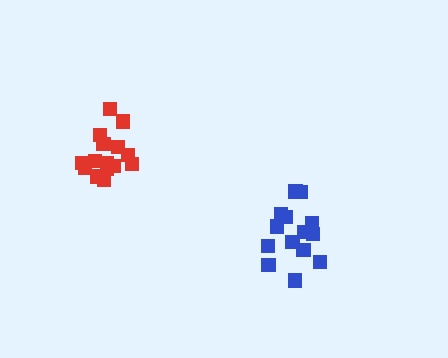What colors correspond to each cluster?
The clusters are colored: red, blue.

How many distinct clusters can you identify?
There are 2 distinct clusters.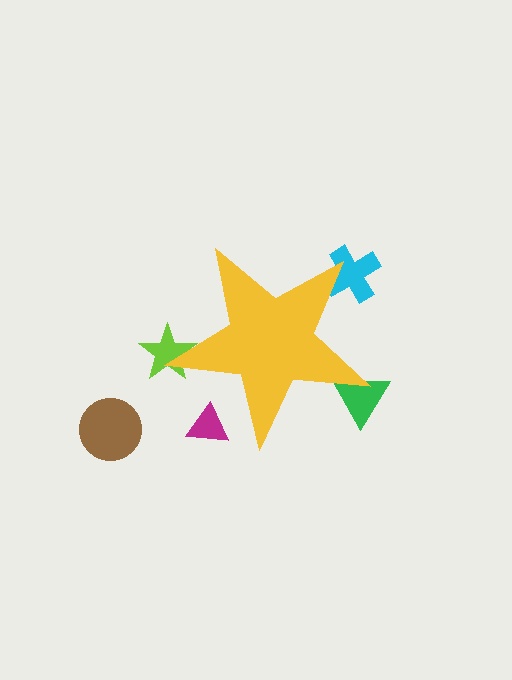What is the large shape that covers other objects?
A yellow star.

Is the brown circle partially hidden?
No, the brown circle is fully visible.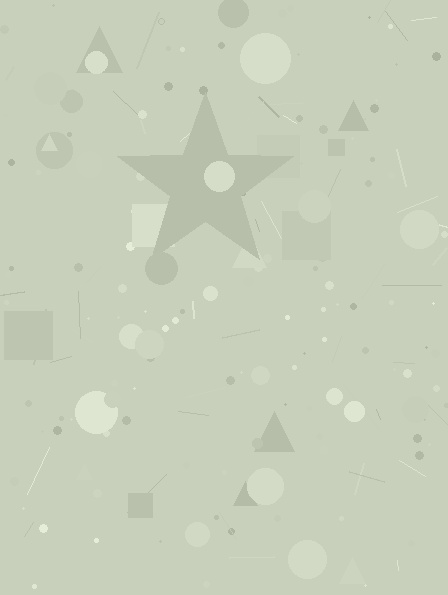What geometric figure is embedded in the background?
A star is embedded in the background.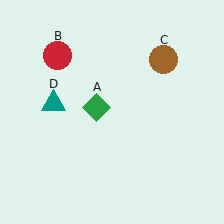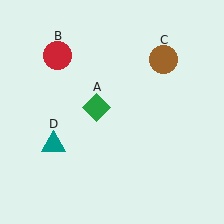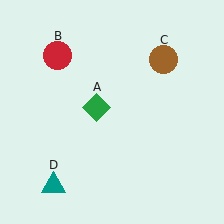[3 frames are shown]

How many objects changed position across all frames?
1 object changed position: teal triangle (object D).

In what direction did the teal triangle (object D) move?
The teal triangle (object D) moved down.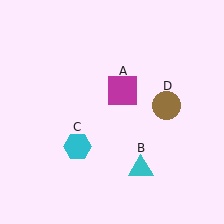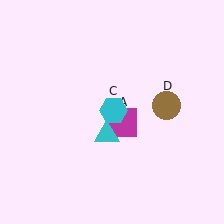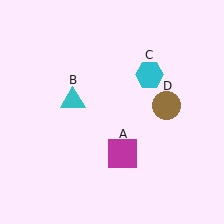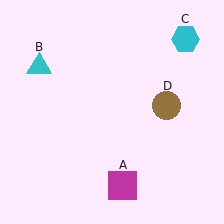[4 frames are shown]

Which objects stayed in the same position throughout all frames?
Brown circle (object D) remained stationary.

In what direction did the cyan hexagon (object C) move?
The cyan hexagon (object C) moved up and to the right.